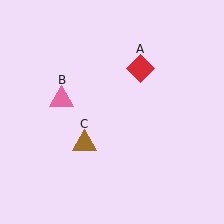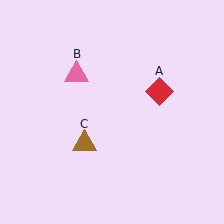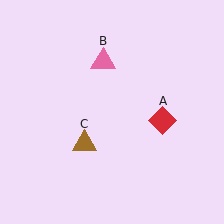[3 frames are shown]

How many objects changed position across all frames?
2 objects changed position: red diamond (object A), pink triangle (object B).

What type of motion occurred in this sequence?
The red diamond (object A), pink triangle (object B) rotated clockwise around the center of the scene.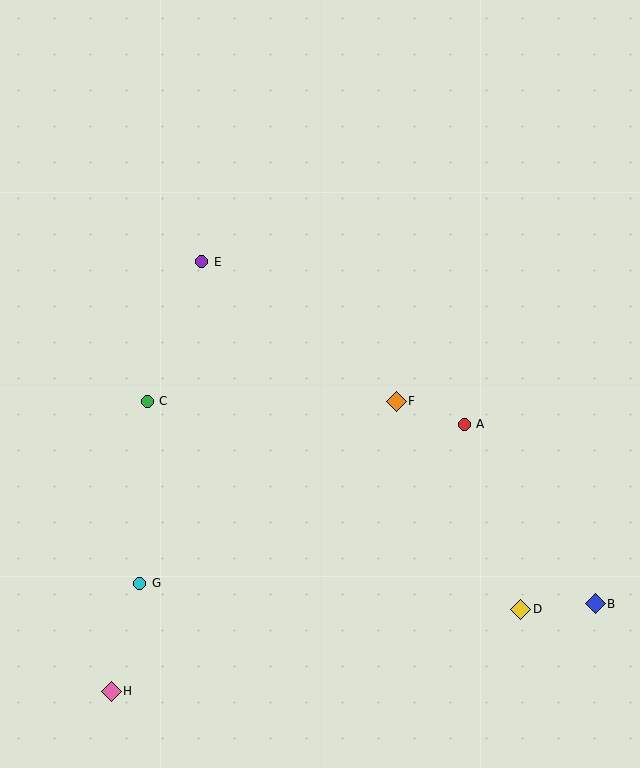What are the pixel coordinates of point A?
Point A is at (464, 424).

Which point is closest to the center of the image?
Point F at (396, 401) is closest to the center.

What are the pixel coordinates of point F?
Point F is at (396, 401).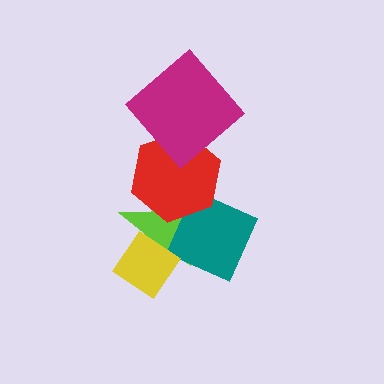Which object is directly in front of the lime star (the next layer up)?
The teal square is directly in front of the lime star.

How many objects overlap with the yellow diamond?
1 object overlaps with the yellow diamond.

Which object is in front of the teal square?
The red hexagon is in front of the teal square.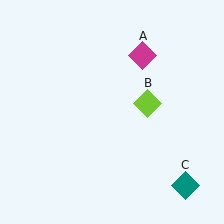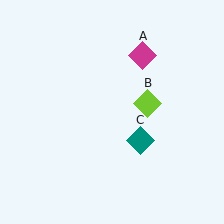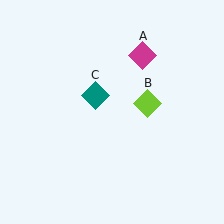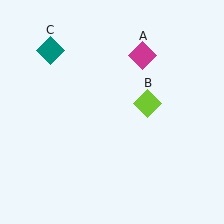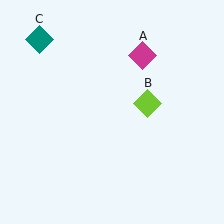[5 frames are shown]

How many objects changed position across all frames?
1 object changed position: teal diamond (object C).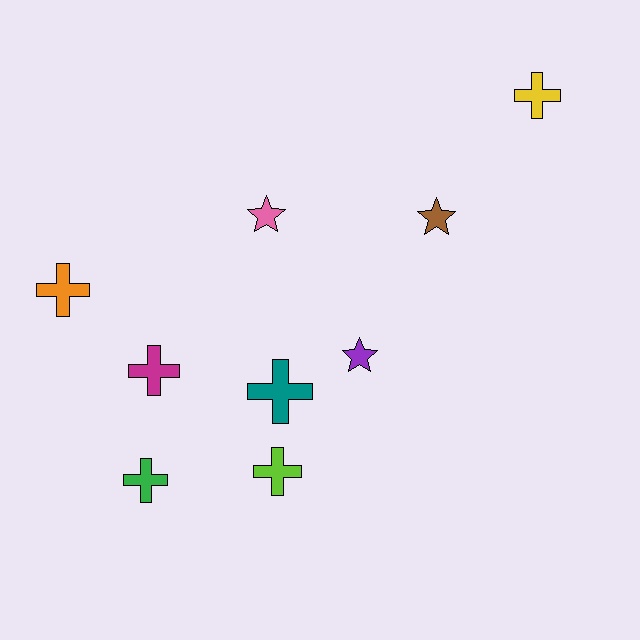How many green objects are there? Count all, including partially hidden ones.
There is 1 green object.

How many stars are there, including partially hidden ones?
There are 3 stars.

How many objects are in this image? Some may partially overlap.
There are 9 objects.